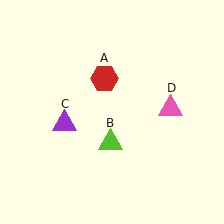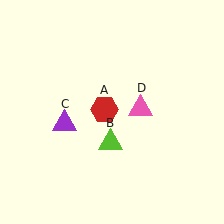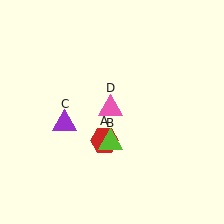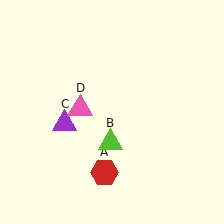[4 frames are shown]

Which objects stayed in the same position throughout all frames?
Lime triangle (object B) and purple triangle (object C) remained stationary.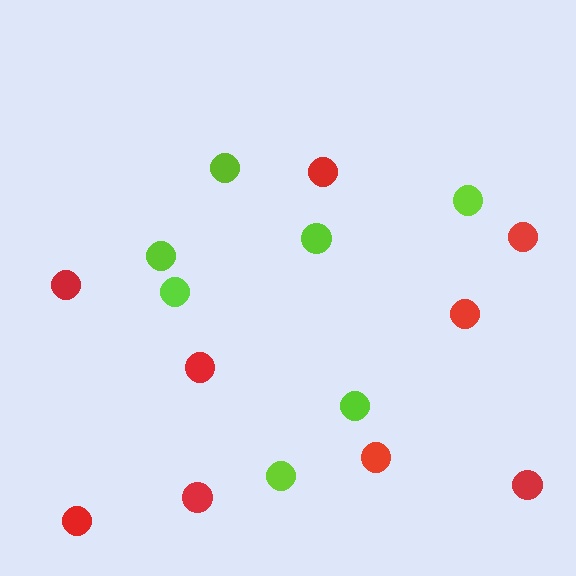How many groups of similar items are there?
There are 2 groups: one group of red circles (9) and one group of lime circles (7).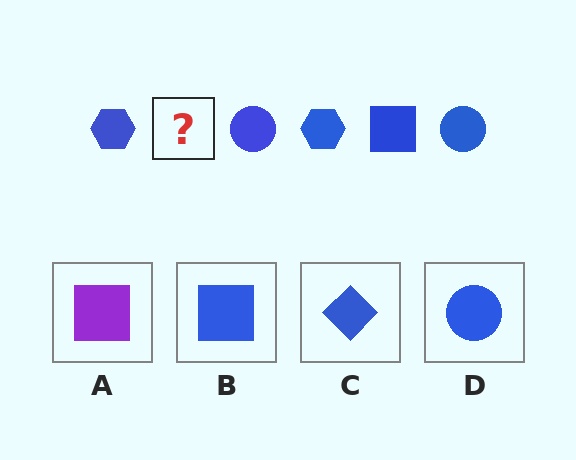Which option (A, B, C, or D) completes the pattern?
B.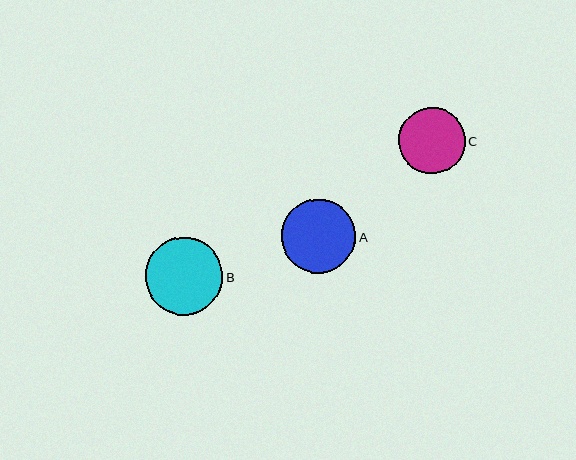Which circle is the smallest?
Circle C is the smallest with a size of approximately 66 pixels.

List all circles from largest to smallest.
From largest to smallest: B, A, C.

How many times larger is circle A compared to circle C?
Circle A is approximately 1.1 times the size of circle C.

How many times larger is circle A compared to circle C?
Circle A is approximately 1.1 times the size of circle C.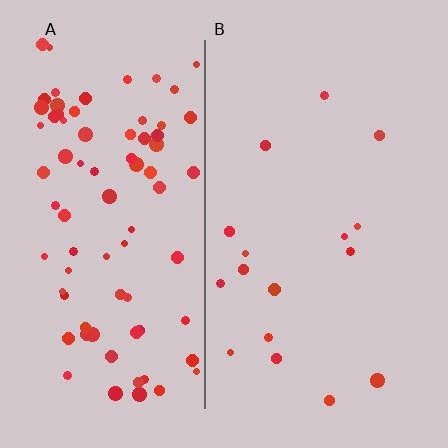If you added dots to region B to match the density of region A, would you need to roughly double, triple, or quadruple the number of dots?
Approximately quadruple.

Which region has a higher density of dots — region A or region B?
A (the left).